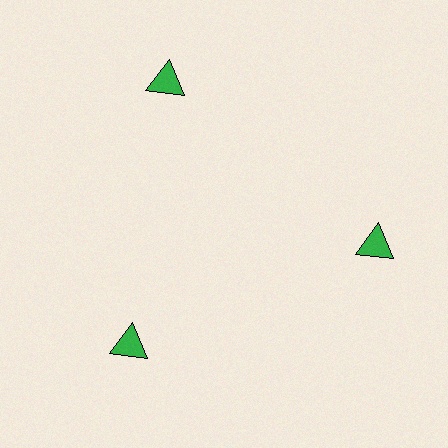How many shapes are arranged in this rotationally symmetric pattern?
There are 3 shapes, arranged in 3 groups of 1.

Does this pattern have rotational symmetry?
Yes, this pattern has 3-fold rotational symmetry. It looks the same after rotating 120 degrees around the center.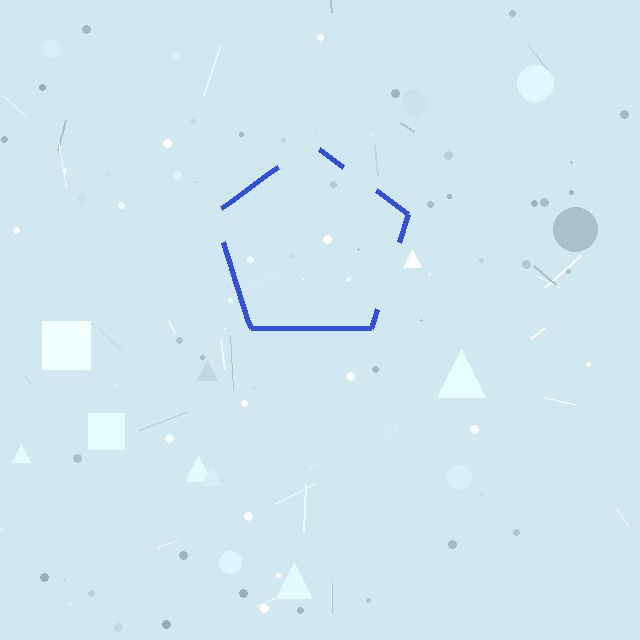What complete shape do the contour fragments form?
The contour fragments form a pentagon.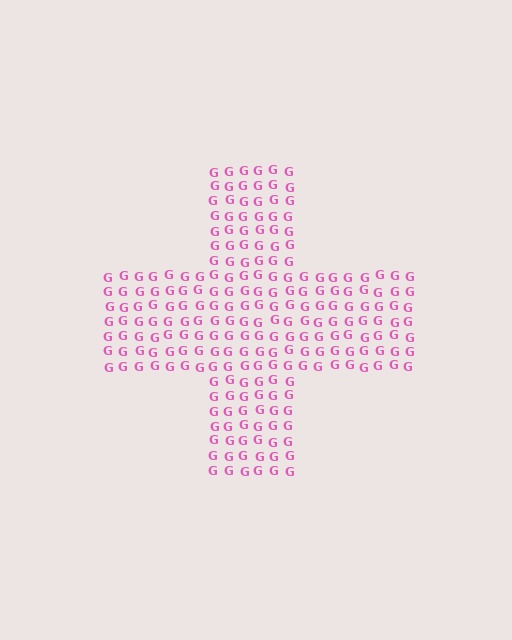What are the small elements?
The small elements are letter G's.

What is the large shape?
The large shape is a cross.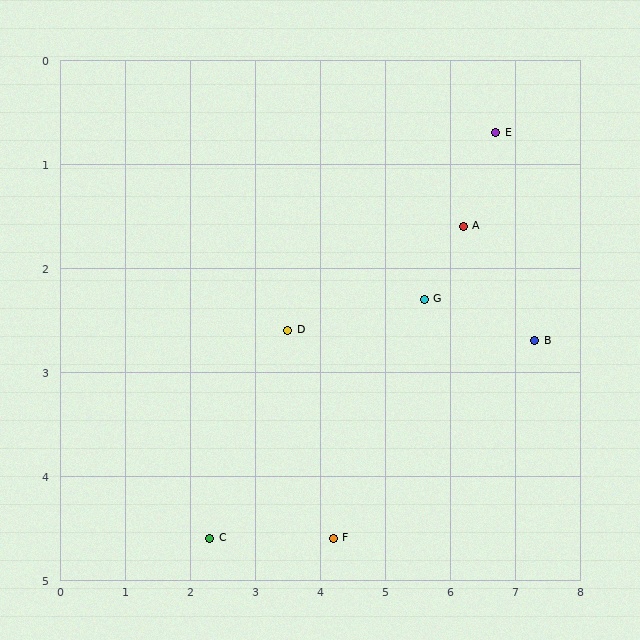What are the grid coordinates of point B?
Point B is at approximately (7.3, 2.7).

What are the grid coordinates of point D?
Point D is at approximately (3.5, 2.6).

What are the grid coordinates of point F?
Point F is at approximately (4.2, 4.6).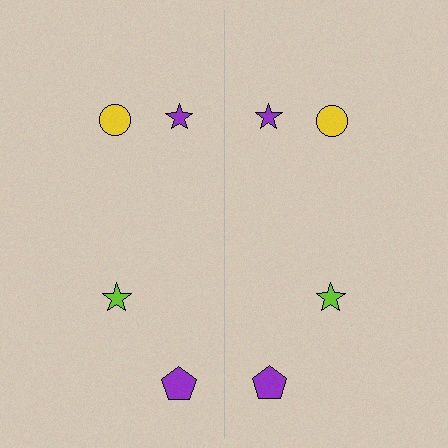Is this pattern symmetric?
Yes, this pattern has bilateral (reflection) symmetry.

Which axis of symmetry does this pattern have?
The pattern has a vertical axis of symmetry running through the center of the image.